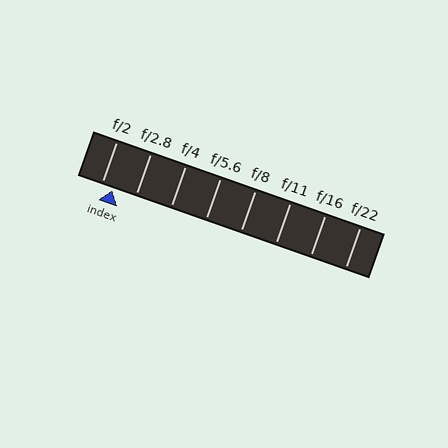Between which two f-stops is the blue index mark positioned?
The index mark is between f/2 and f/2.8.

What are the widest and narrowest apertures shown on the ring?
The widest aperture shown is f/2 and the narrowest is f/22.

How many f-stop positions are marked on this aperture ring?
There are 8 f-stop positions marked.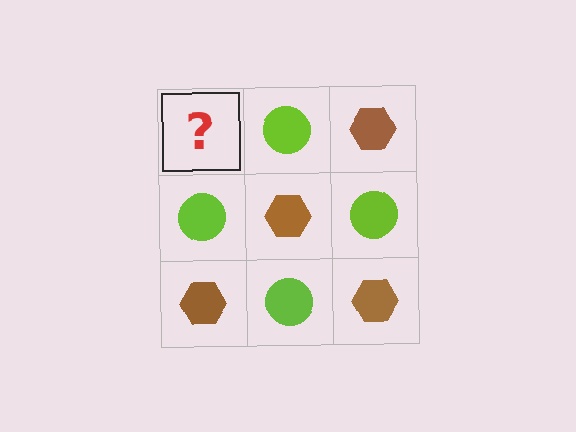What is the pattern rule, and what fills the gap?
The rule is that it alternates brown hexagon and lime circle in a checkerboard pattern. The gap should be filled with a brown hexagon.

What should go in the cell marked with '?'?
The missing cell should contain a brown hexagon.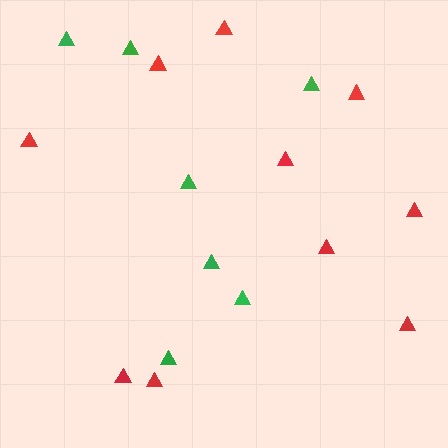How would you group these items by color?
There are 2 groups: one group of red triangles (10) and one group of green triangles (7).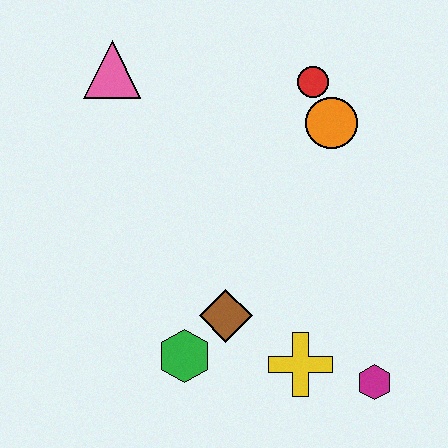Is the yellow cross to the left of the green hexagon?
No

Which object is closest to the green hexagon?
The brown diamond is closest to the green hexagon.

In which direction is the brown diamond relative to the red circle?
The brown diamond is below the red circle.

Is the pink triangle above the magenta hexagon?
Yes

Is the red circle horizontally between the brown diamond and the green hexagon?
No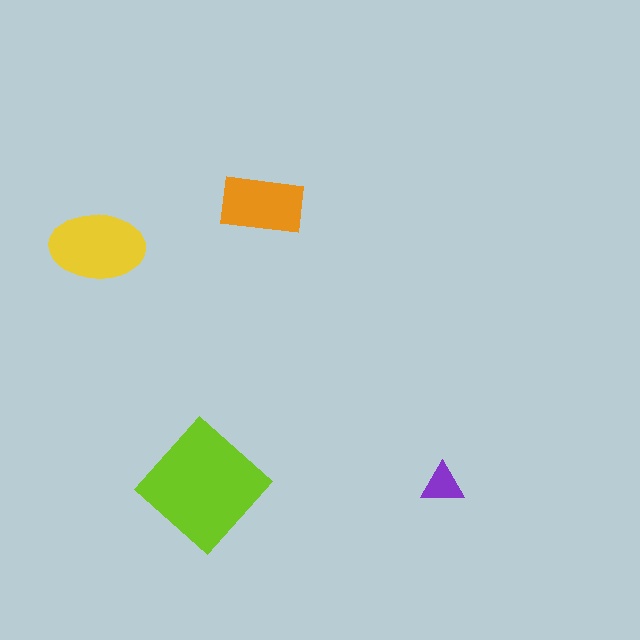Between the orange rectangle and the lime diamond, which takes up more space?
The lime diamond.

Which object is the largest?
The lime diamond.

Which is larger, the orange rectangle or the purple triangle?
The orange rectangle.